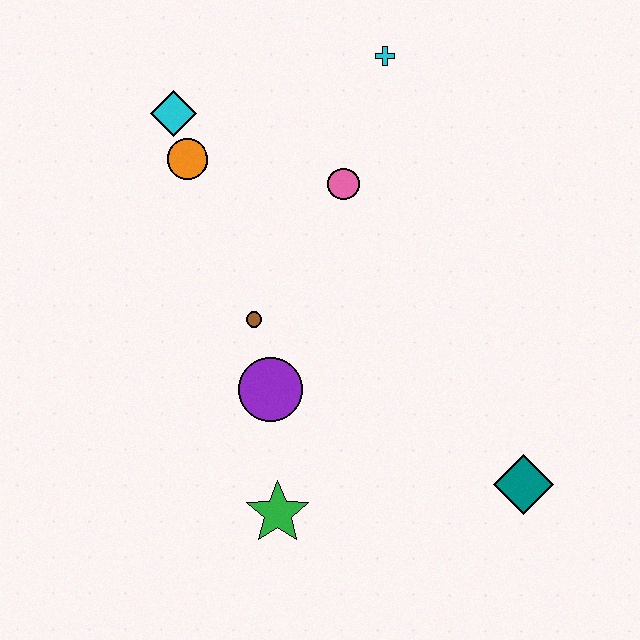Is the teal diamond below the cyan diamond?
Yes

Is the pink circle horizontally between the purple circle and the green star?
No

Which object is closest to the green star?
The purple circle is closest to the green star.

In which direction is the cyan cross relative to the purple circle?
The cyan cross is above the purple circle.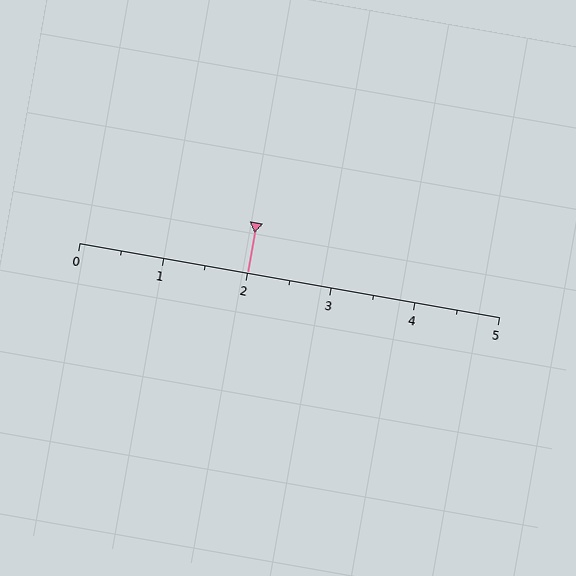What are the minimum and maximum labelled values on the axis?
The axis runs from 0 to 5.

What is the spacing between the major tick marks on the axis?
The major ticks are spaced 1 apart.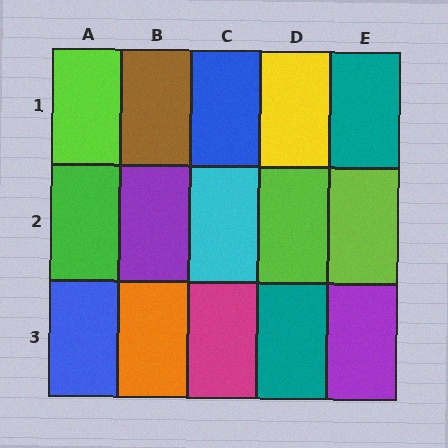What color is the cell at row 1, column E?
Teal.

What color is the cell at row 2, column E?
Lime.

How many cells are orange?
1 cell is orange.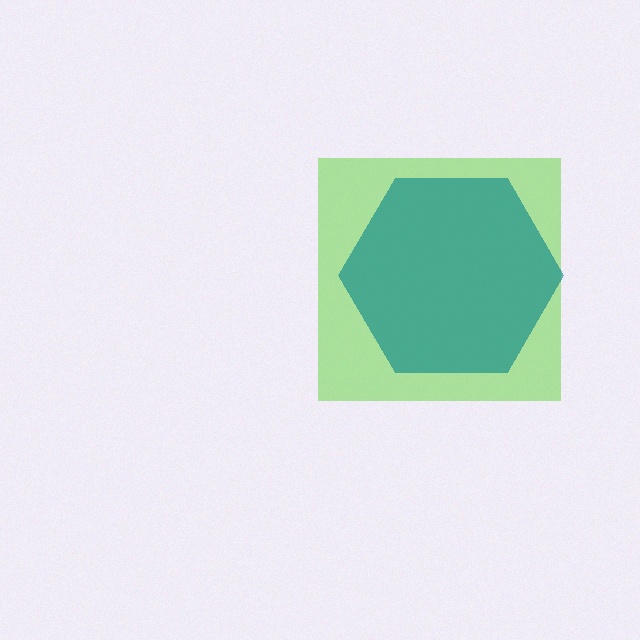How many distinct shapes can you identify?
There are 2 distinct shapes: a lime square, a teal hexagon.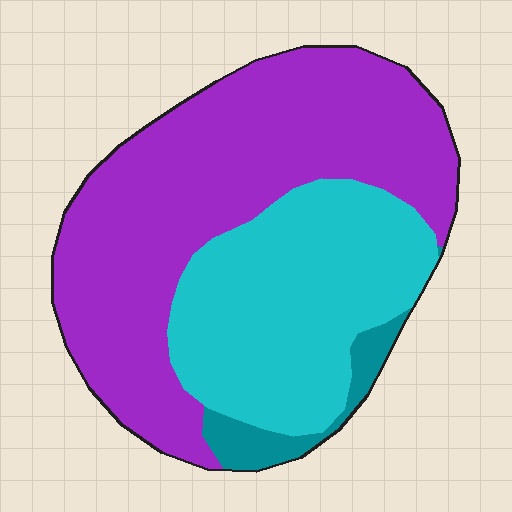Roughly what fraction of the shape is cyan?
Cyan takes up about three eighths (3/8) of the shape.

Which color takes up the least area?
Teal, at roughly 5%.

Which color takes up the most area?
Purple, at roughly 55%.